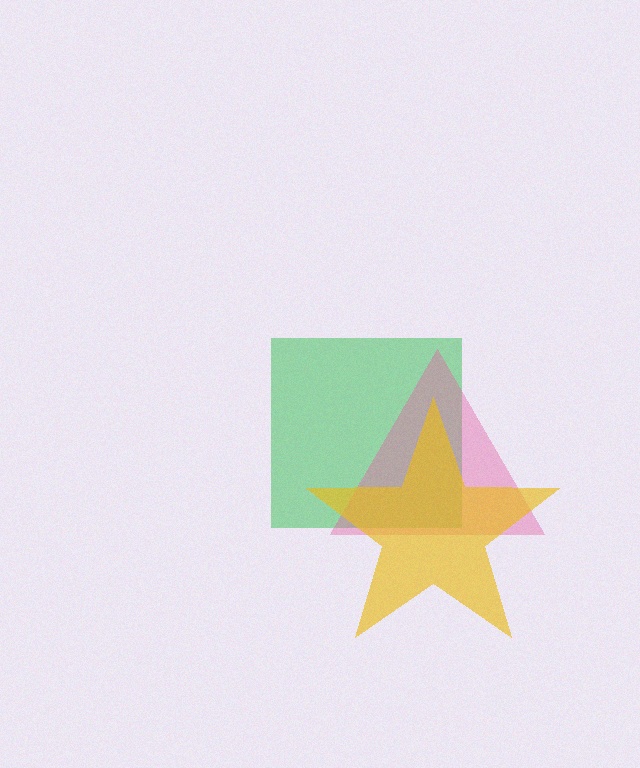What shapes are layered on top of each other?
The layered shapes are: a green square, a pink triangle, a yellow star.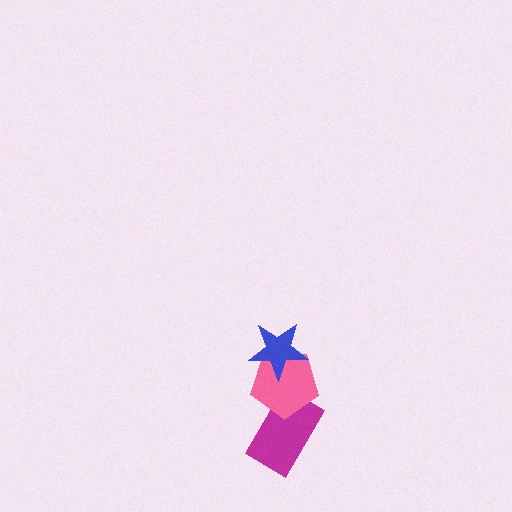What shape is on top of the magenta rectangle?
The pink pentagon is on top of the magenta rectangle.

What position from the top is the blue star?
The blue star is 1st from the top.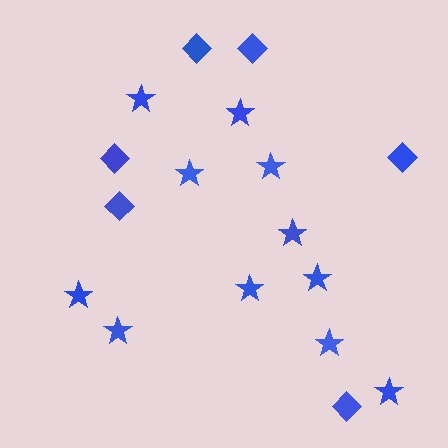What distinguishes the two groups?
There are 2 groups: one group of stars (11) and one group of diamonds (6).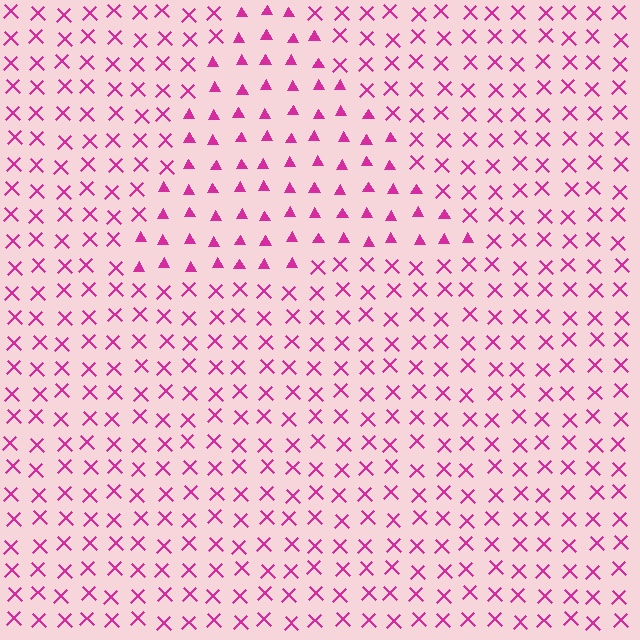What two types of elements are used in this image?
The image uses triangles inside the triangle region and X marks outside it.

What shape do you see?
I see a triangle.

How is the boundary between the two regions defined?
The boundary is defined by a change in element shape: triangles inside vs. X marks outside. All elements share the same color and spacing.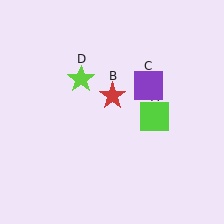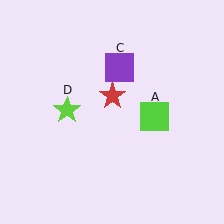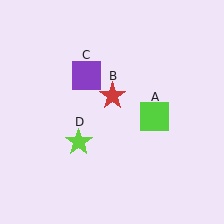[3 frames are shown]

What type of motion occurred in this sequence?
The purple square (object C), lime star (object D) rotated counterclockwise around the center of the scene.